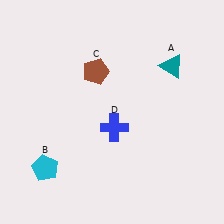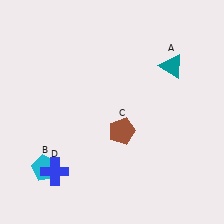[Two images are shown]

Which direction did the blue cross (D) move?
The blue cross (D) moved left.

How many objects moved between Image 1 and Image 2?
2 objects moved between the two images.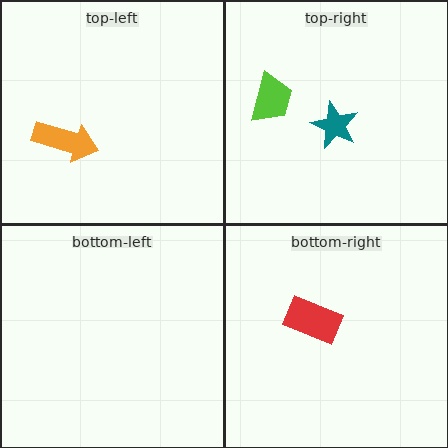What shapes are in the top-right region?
The lime trapezoid, the teal star.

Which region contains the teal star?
The top-right region.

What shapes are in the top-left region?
The orange arrow.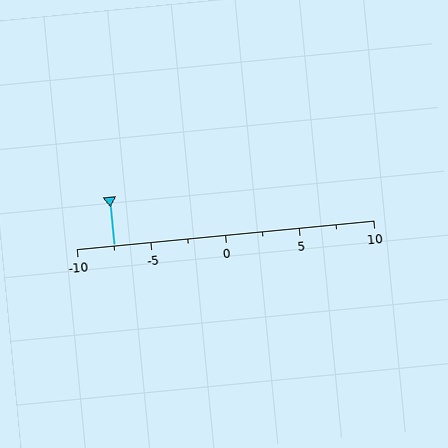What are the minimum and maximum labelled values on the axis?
The axis runs from -10 to 10.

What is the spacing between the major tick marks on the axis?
The major ticks are spaced 5 apart.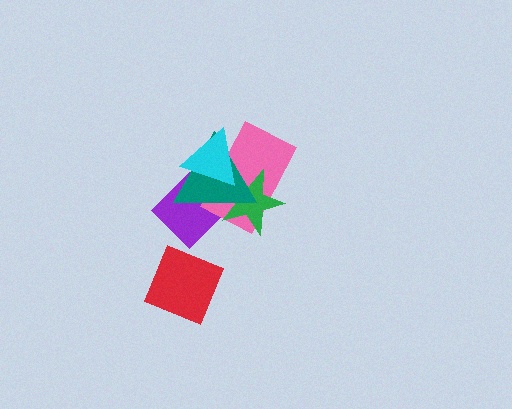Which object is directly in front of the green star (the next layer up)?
The teal triangle is directly in front of the green star.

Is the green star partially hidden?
Yes, it is partially covered by another shape.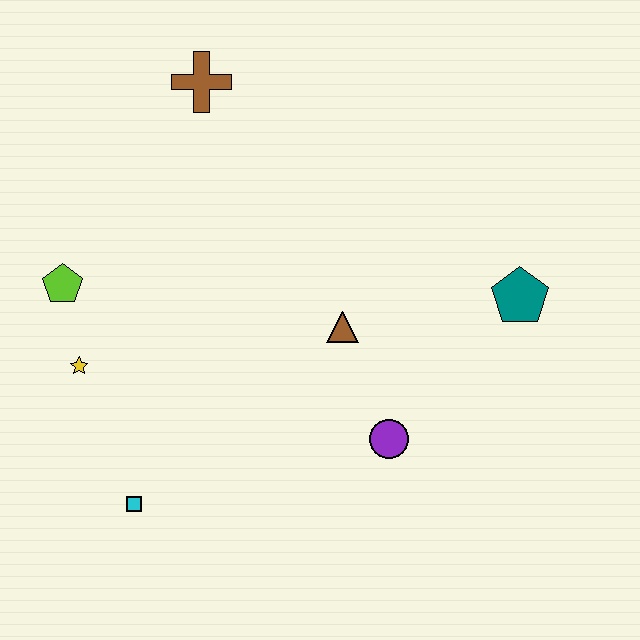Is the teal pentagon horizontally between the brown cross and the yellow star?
No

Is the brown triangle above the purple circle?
Yes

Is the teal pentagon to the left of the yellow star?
No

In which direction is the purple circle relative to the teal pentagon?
The purple circle is below the teal pentagon.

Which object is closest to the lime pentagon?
The yellow star is closest to the lime pentagon.